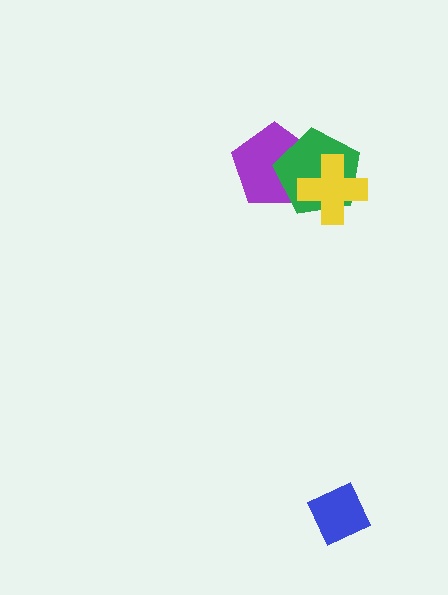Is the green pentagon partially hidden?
Yes, it is partially covered by another shape.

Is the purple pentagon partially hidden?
Yes, it is partially covered by another shape.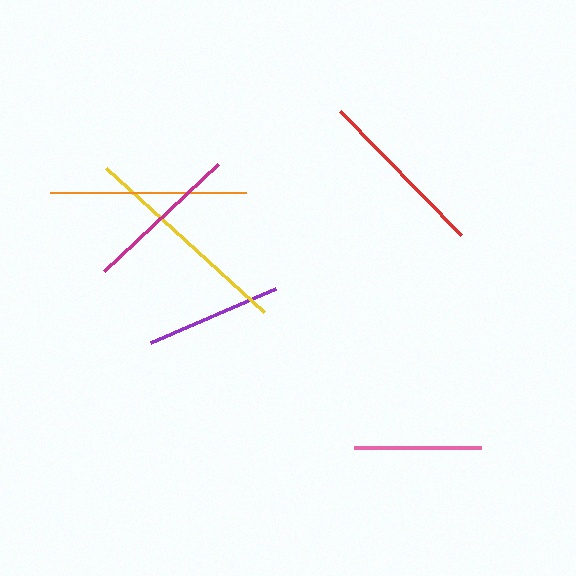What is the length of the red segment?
The red segment is approximately 172 pixels long.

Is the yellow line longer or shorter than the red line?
The yellow line is longer than the red line.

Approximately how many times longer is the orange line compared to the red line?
The orange line is approximately 1.1 times the length of the red line.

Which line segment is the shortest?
The pink line is the shortest at approximately 127 pixels.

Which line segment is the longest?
The yellow line is the longest at approximately 215 pixels.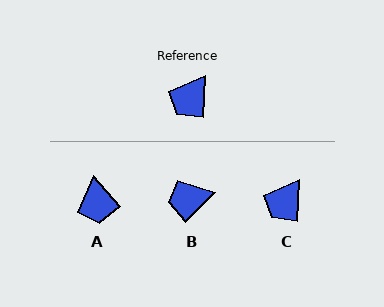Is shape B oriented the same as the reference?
No, it is off by about 42 degrees.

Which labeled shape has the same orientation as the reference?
C.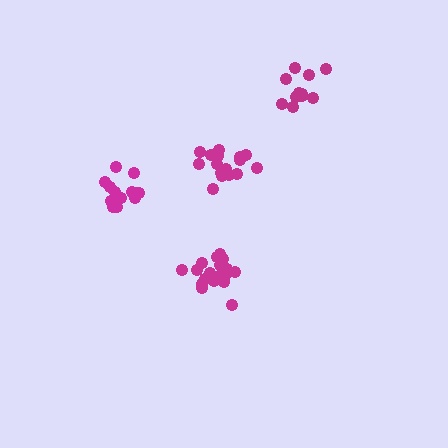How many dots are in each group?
Group 1: 13 dots, Group 2: 18 dots, Group 3: 12 dots, Group 4: 18 dots (61 total).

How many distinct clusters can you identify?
There are 4 distinct clusters.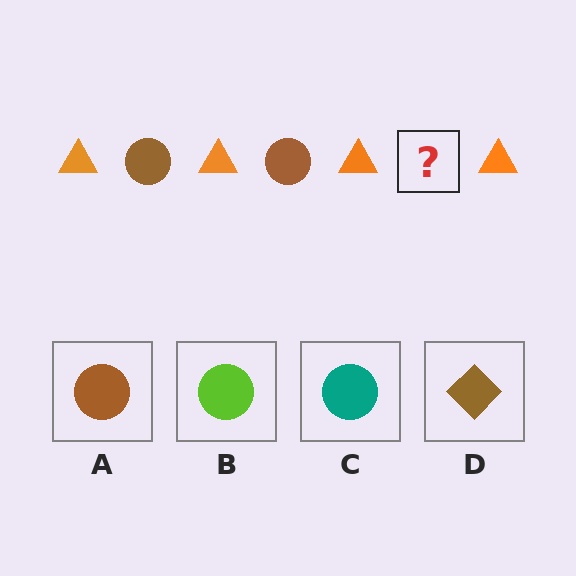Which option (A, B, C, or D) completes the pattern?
A.